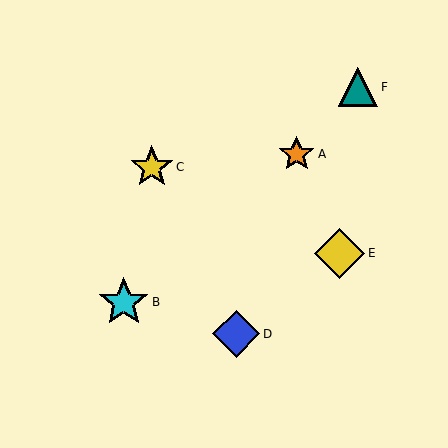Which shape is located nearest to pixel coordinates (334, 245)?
The yellow diamond (labeled E) at (339, 253) is nearest to that location.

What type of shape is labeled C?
Shape C is a yellow star.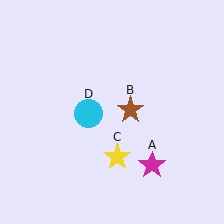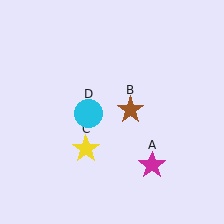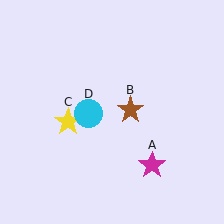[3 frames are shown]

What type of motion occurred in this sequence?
The yellow star (object C) rotated clockwise around the center of the scene.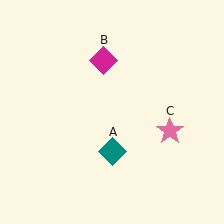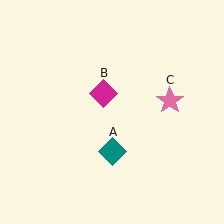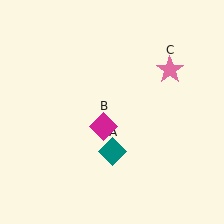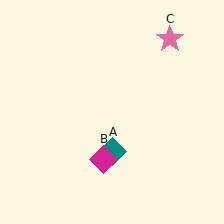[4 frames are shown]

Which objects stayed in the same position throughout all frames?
Teal diamond (object A) remained stationary.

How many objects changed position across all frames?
2 objects changed position: magenta diamond (object B), pink star (object C).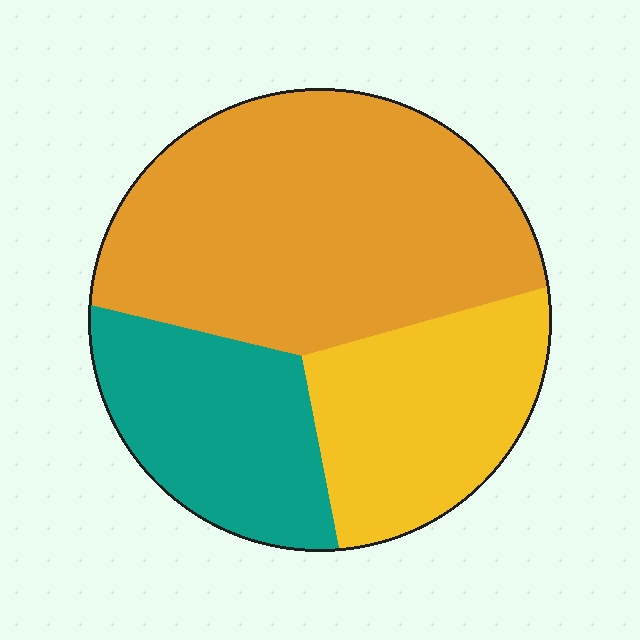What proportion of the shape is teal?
Teal covers 23% of the shape.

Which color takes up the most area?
Orange, at roughly 50%.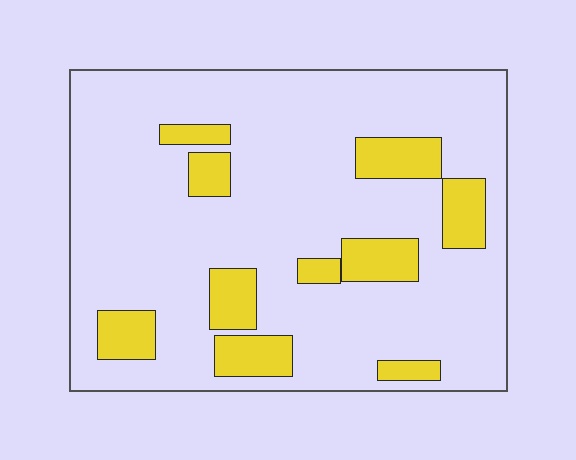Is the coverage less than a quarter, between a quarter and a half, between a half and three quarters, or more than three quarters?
Less than a quarter.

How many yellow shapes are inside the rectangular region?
10.